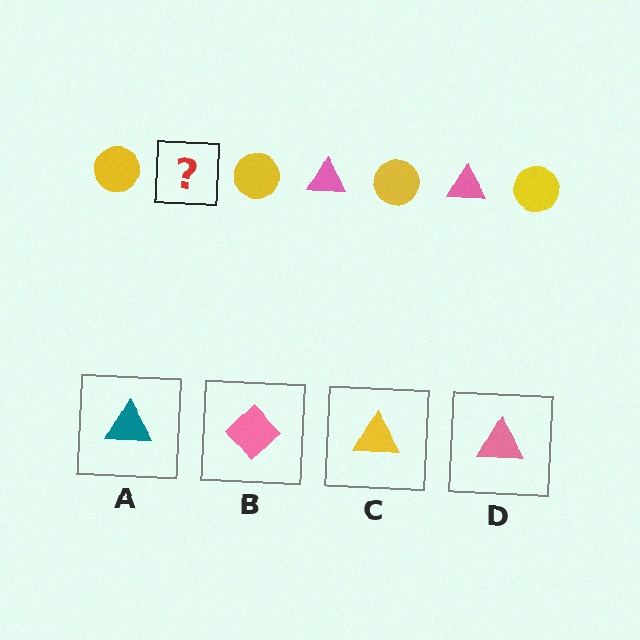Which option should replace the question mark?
Option D.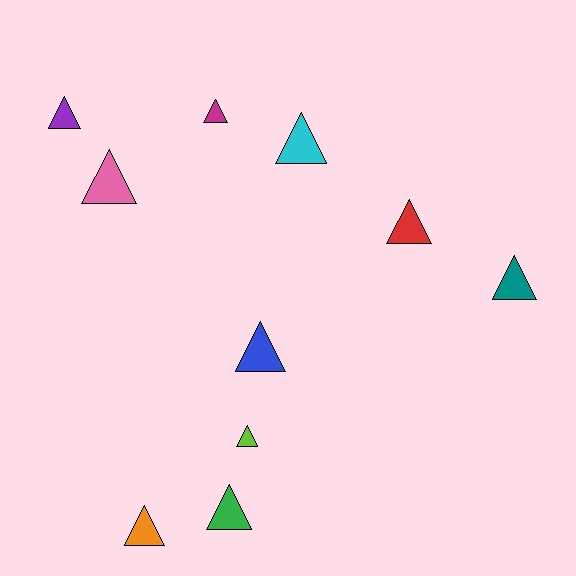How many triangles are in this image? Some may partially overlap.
There are 10 triangles.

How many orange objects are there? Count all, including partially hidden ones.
There is 1 orange object.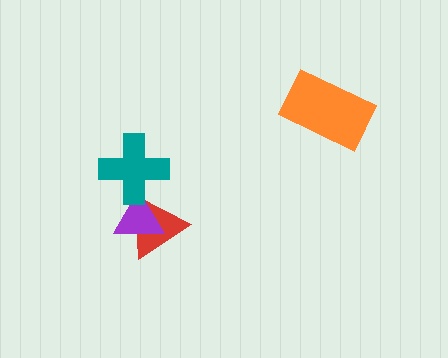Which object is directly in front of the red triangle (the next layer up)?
The purple triangle is directly in front of the red triangle.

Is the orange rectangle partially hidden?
No, no other shape covers it.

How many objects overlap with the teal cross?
2 objects overlap with the teal cross.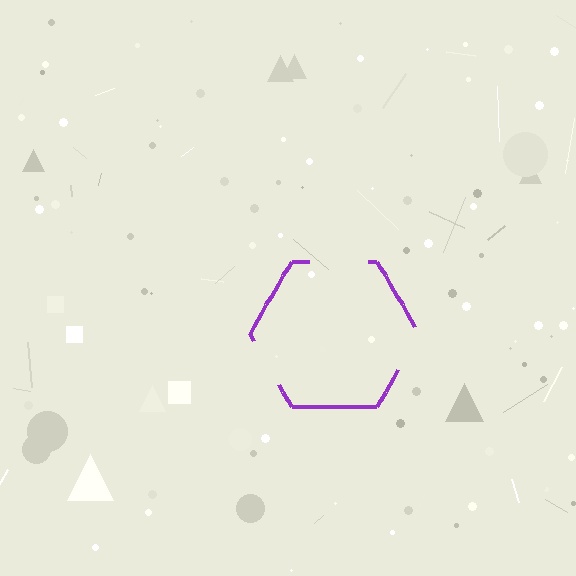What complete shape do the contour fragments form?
The contour fragments form a hexagon.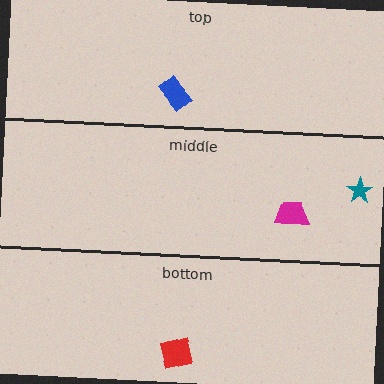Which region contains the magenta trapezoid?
The middle region.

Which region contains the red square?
The bottom region.